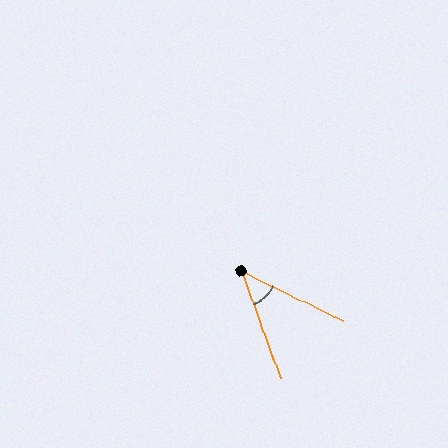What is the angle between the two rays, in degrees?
Approximately 44 degrees.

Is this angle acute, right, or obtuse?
It is acute.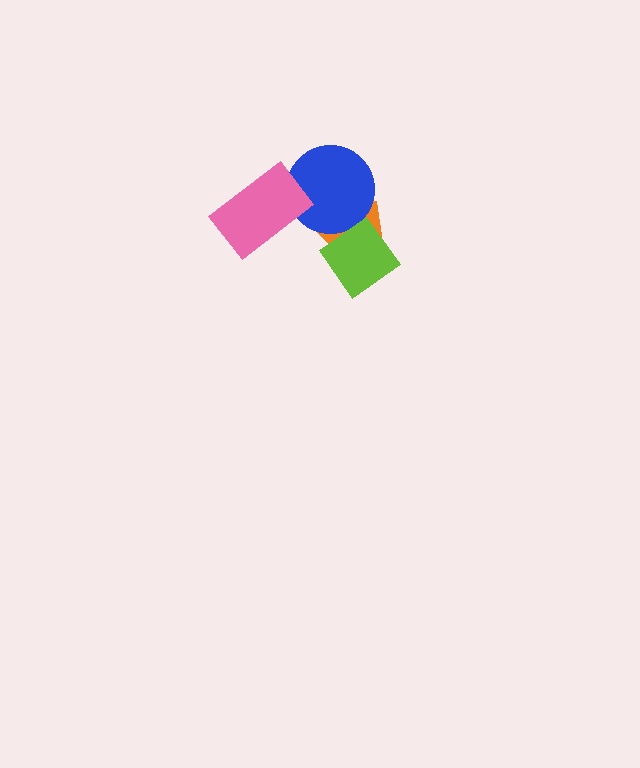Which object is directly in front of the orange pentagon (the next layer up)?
The blue circle is directly in front of the orange pentagon.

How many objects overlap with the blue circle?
2 objects overlap with the blue circle.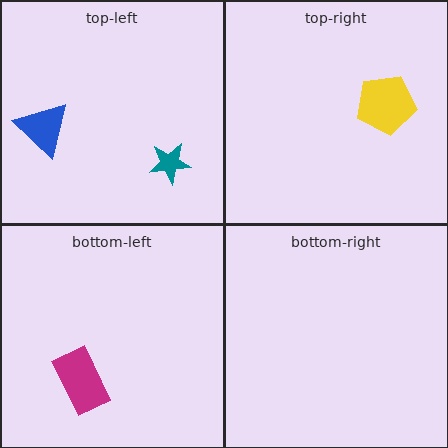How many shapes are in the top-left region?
2.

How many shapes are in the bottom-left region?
1.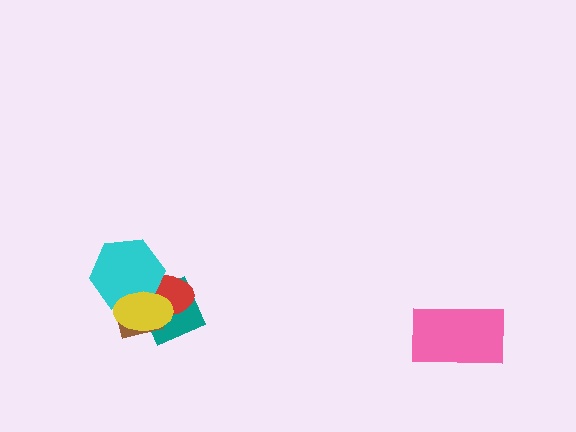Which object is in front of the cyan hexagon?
The yellow ellipse is in front of the cyan hexagon.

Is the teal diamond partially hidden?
Yes, it is partially covered by another shape.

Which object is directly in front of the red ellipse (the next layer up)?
The cyan hexagon is directly in front of the red ellipse.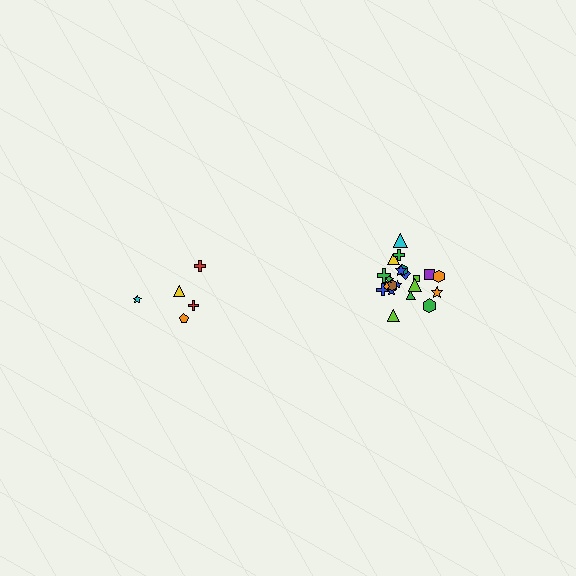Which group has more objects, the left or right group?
The right group.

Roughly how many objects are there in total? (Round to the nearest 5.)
Roughly 25 objects in total.